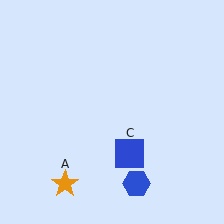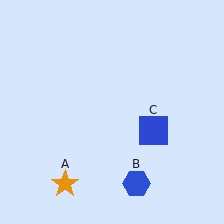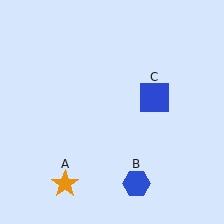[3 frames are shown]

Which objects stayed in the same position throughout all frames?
Orange star (object A) and blue hexagon (object B) remained stationary.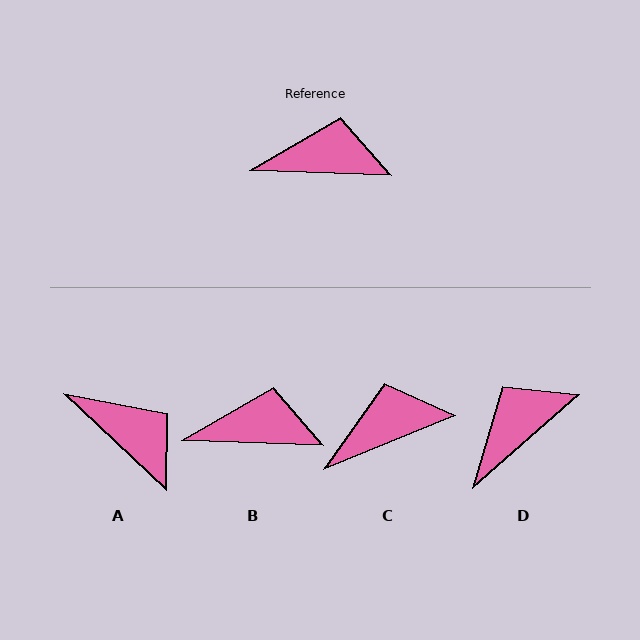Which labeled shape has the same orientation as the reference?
B.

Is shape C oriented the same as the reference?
No, it is off by about 25 degrees.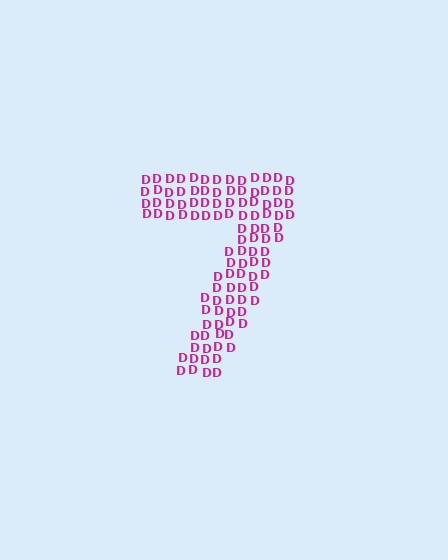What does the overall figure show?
The overall figure shows the digit 7.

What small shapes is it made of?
It is made of small letter D's.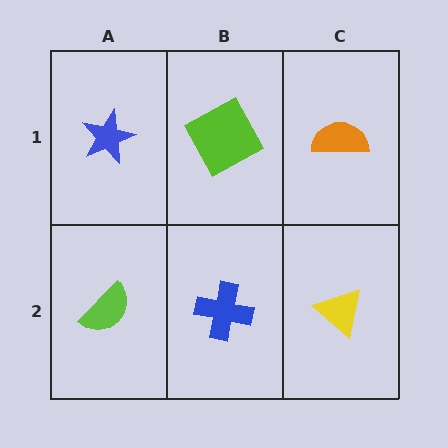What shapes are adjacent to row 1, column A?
A lime semicircle (row 2, column A), a lime square (row 1, column B).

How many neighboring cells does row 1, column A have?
2.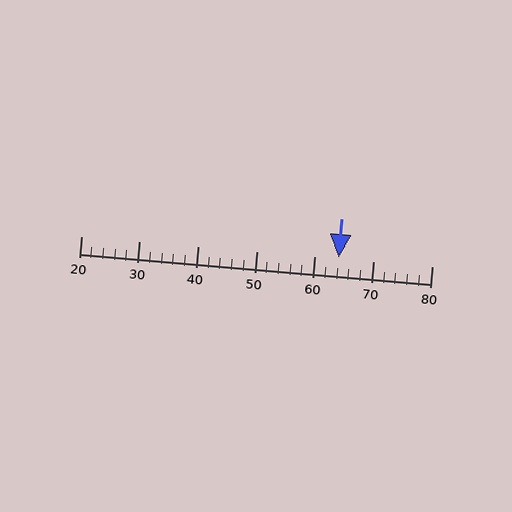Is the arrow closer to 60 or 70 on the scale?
The arrow is closer to 60.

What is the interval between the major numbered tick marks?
The major tick marks are spaced 10 units apart.